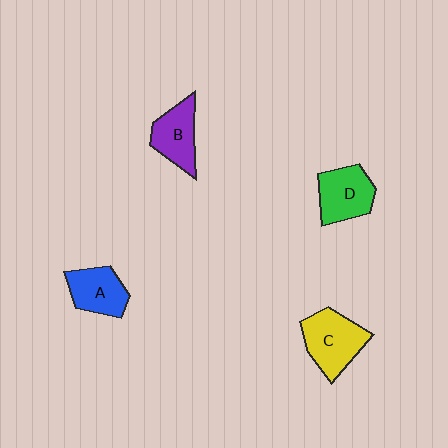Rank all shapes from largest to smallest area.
From largest to smallest: C (yellow), D (green), B (purple), A (blue).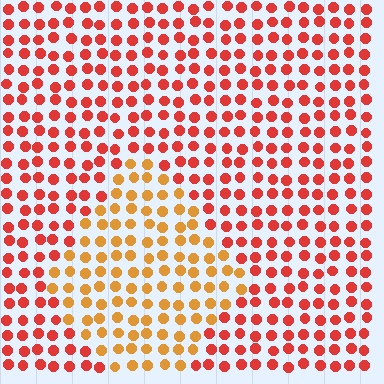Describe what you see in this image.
The image is filled with small red elements in a uniform arrangement. A diamond-shaped region is visible where the elements are tinted to a slightly different hue, forming a subtle color boundary.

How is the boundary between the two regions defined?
The boundary is defined purely by a slight shift in hue (about 34 degrees). Spacing, size, and orientation are identical on both sides.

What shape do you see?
I see a diamond.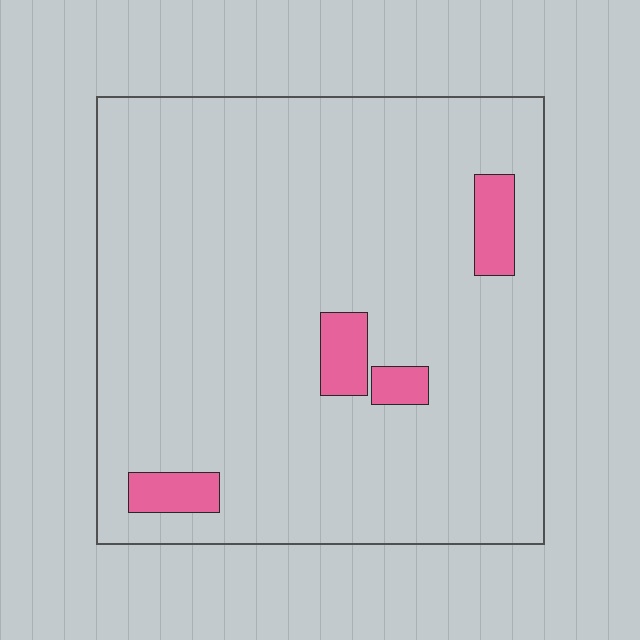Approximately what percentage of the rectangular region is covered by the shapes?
Approximately 5%.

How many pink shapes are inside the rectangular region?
4.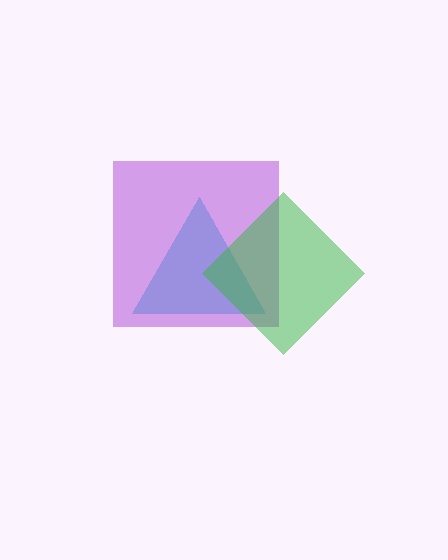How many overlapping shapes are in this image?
There are 3 overlapping shapes in the image.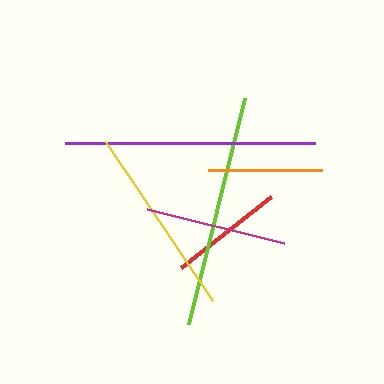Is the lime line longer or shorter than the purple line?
The purple line is longer than the lime line.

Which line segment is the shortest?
The orange line is the shortest at approximately 114 pixels.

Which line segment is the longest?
The purple line is the longest at approximately 250 pixels.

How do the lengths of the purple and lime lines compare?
The purple and lime lines are approximately the same length.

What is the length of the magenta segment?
The magenta segment is approximately 141 pixels long.